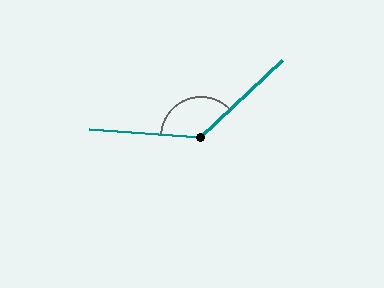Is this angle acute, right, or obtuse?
It is obtuse.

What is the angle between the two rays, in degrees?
Approximately 133 degrees.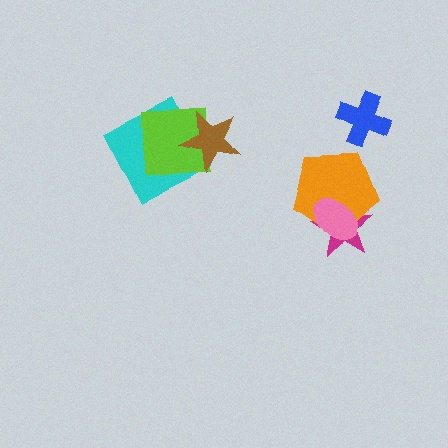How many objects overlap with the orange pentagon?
2 objects overlap with the orange pentagon.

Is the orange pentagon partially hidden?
Yes, it is partially covered by another shape.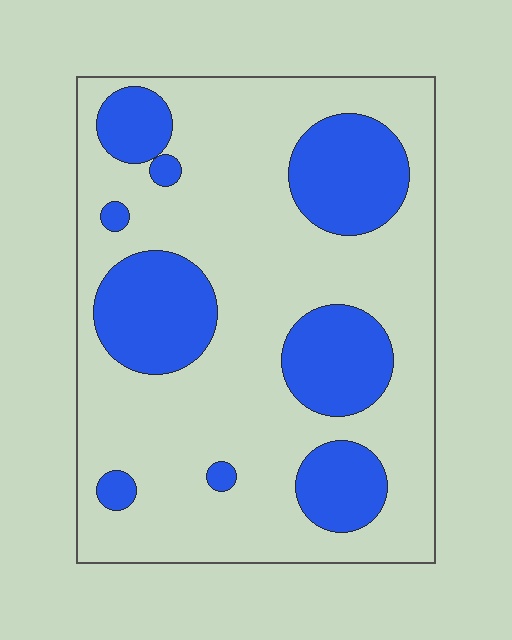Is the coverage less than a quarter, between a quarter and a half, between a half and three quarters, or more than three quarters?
Between a quarter and a half.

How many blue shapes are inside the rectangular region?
9.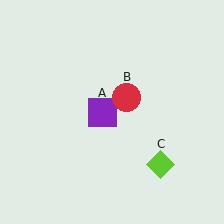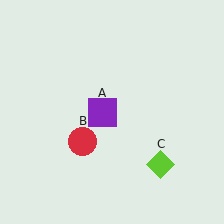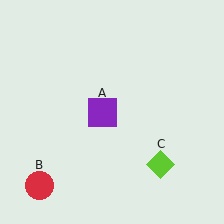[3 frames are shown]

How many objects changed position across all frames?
1 object changed position: red circle (object B).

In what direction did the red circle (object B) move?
The red circle (object B) moved down and to the left.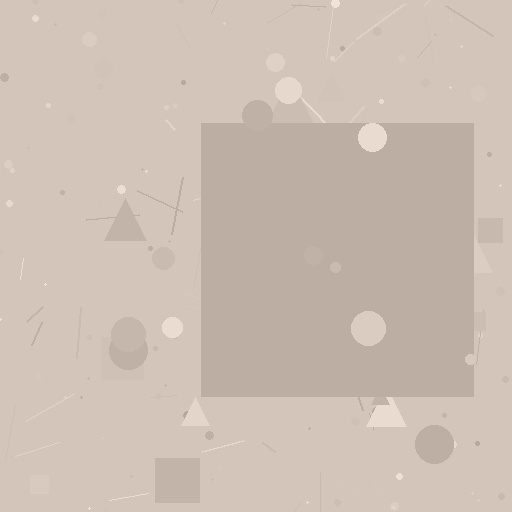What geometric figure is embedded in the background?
A square is embedded in the background.